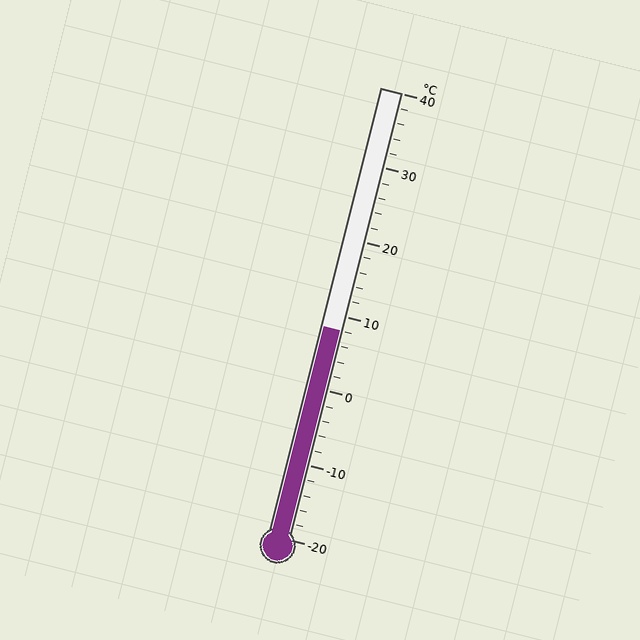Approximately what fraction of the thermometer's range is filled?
The thermometer is filled to approximately 45% of its range.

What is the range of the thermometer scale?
The thermometer scale ranges from -20°C to 40°C.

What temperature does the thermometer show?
The thermometer shows approximately 8°C.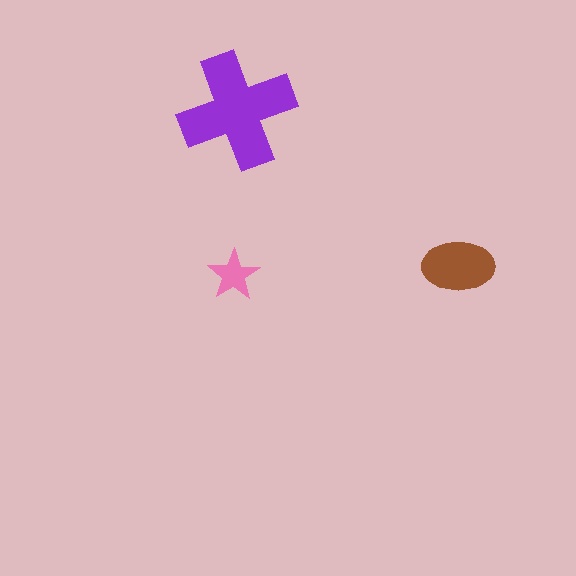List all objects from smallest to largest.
The pink star, the brown ellipse, the purple cross.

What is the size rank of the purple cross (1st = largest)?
1st.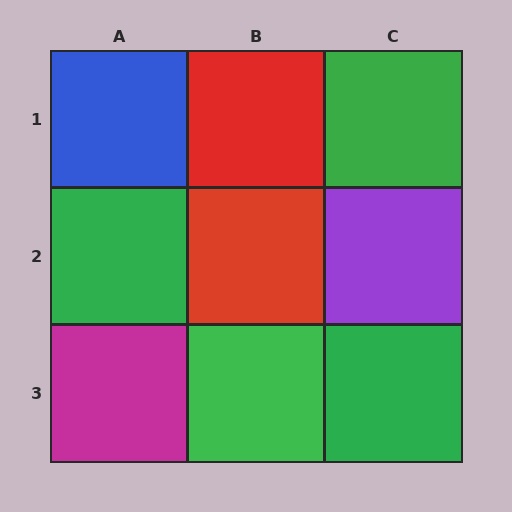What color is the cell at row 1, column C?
Green.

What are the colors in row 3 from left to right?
Magenta, green, green.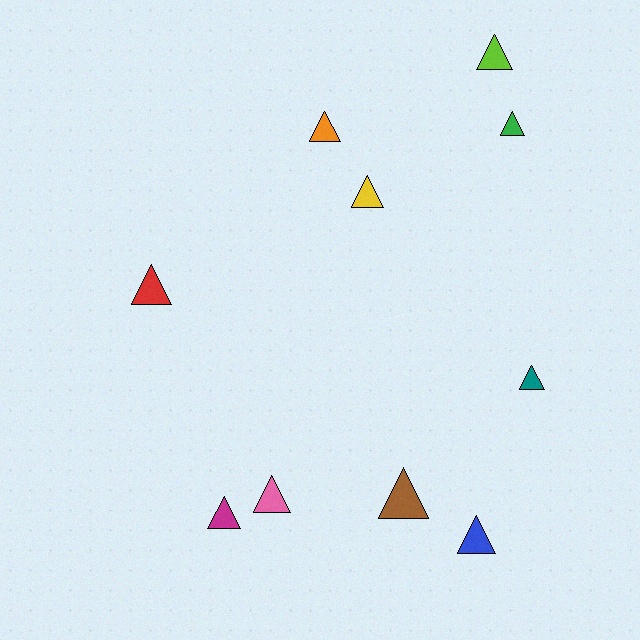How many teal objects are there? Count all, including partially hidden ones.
There is 1 teal object.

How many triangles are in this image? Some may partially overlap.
There are 10 triangles.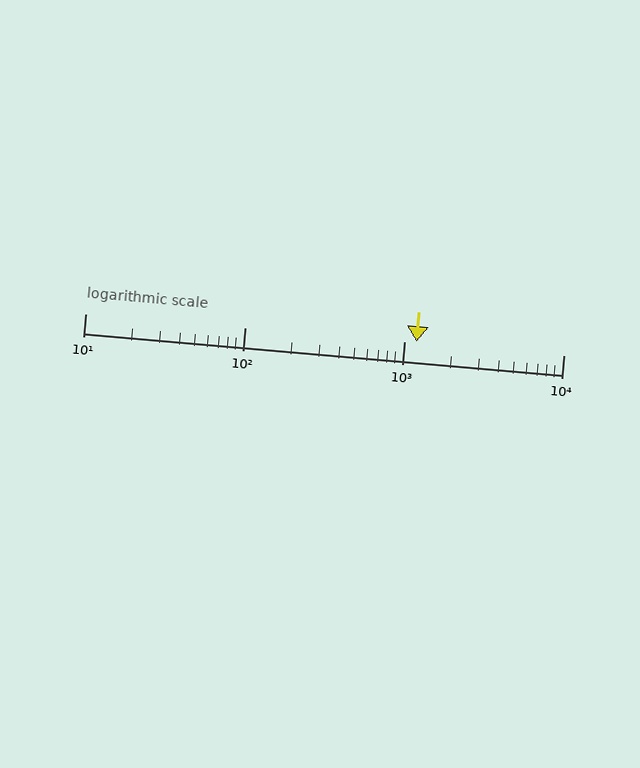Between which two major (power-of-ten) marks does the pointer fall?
The pointer is between 1000 and 10000.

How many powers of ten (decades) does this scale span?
The scale spans 3 decades, from 10 to 10000.